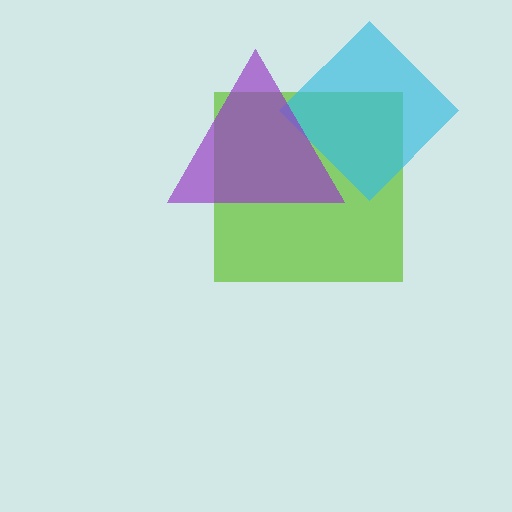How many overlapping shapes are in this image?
There are 3 overlapping shapes in the image.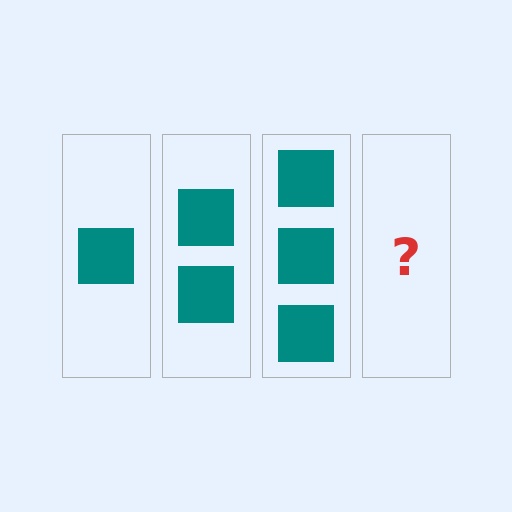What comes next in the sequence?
The next element should be 4 squares.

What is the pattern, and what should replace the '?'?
The pattern is that each step adds one more square. The '?' should be 4 squares.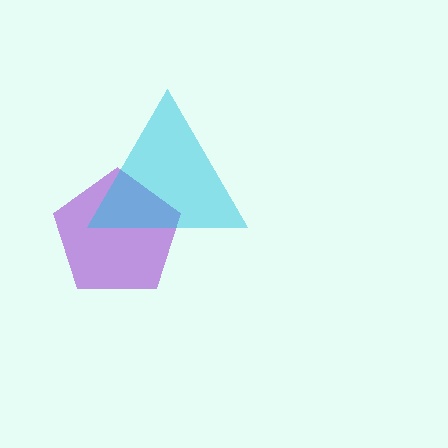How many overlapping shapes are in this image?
There are 2 overlapping shapes in the image.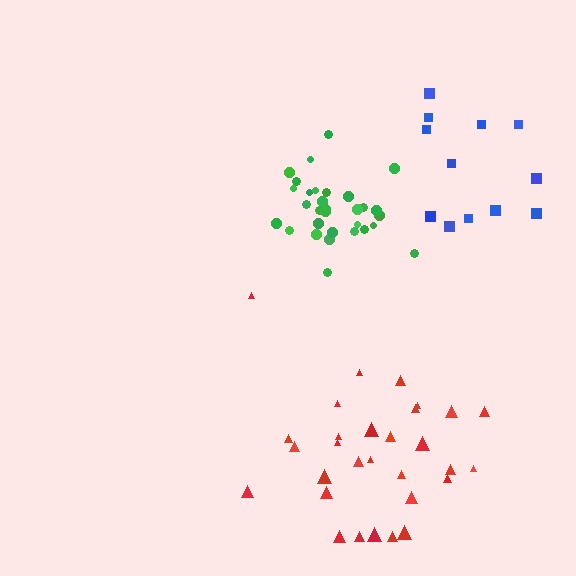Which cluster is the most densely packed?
Green.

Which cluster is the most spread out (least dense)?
Blue.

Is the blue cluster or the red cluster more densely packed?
Red.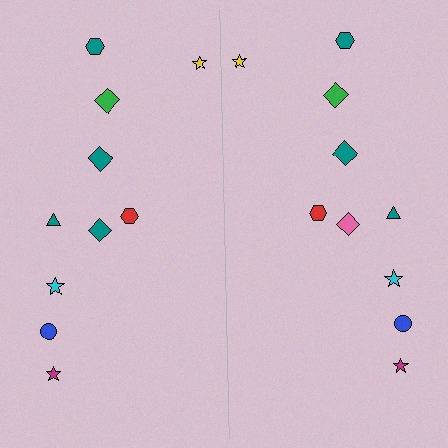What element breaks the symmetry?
The pink diamond on the right side breaks the symmetry — its mirror counterpart is teal.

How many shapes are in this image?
There are 20 shapes in this image.